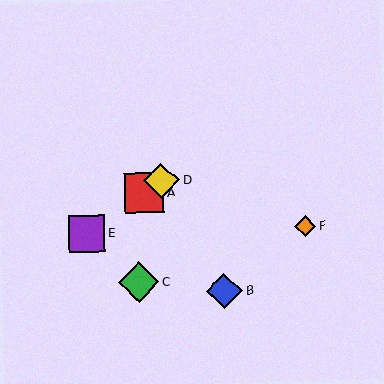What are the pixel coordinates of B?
Object B is at (224, 291).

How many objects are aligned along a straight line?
3 objects (A, D, E) are aligned along a straight line.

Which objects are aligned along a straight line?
Objects A, D, E are aligned along a straight line.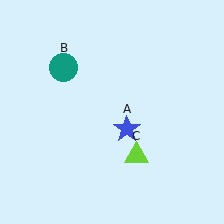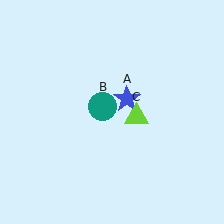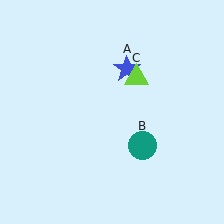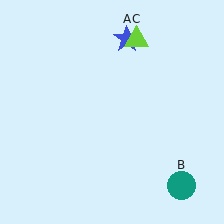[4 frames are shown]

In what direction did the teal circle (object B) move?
The teal circle (object B) moved down and to the right.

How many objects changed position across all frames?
3 objects changed position: blue star (object A), teal circle (object B), lime triangle (object C).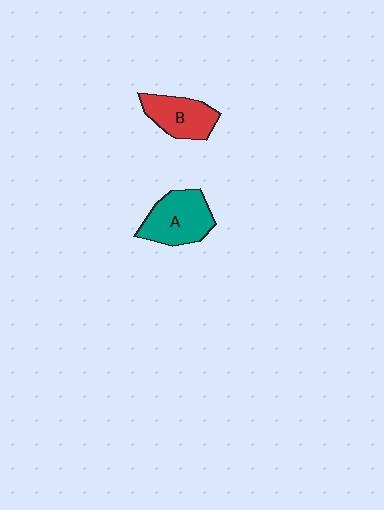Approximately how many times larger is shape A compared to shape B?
Approximately 1.2 times.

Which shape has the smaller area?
Shape B (red).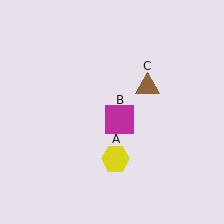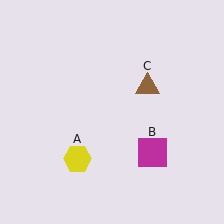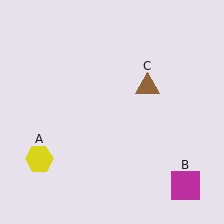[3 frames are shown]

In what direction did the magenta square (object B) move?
The magenta square (object B) moved down and to the right.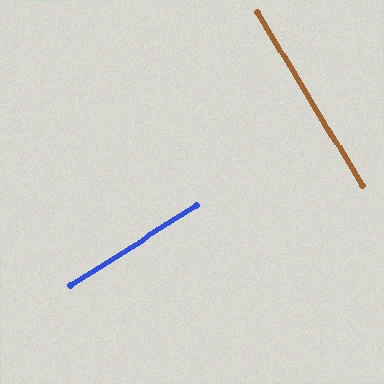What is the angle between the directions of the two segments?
Approximately 89 degrees.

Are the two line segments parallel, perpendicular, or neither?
Perpendicular — they meet at approximately 89°.